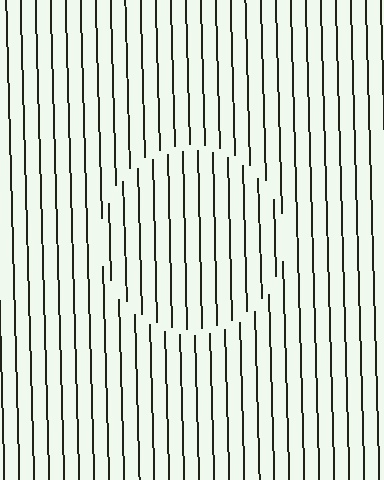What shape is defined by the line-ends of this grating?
An illusory circle. The interior of the shape contains the same grating, shifted by half a period — the contour is defined by the phase discontinuity where line-ends from the inner and outer gratings abut.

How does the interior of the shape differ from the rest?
The interior of the shape contains the same grating, shifted by half a period — the contour is defined by the phase discontinuity where line-ends from the inner and outer gratings abut.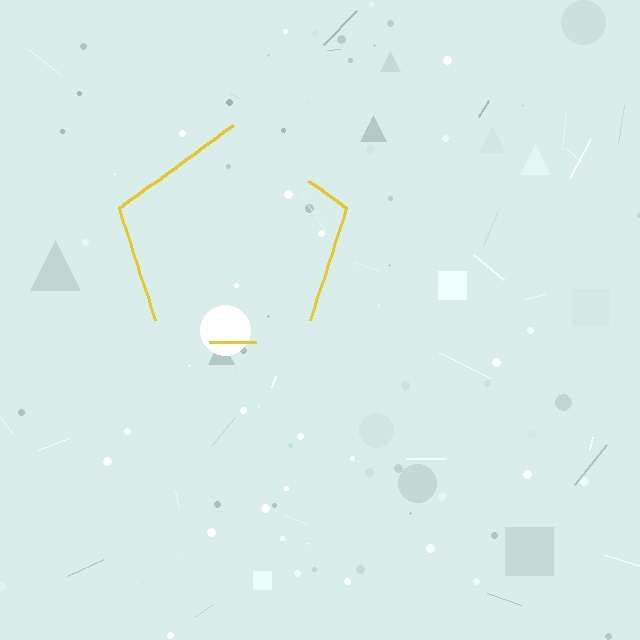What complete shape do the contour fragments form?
The contour fragments form a pentagon.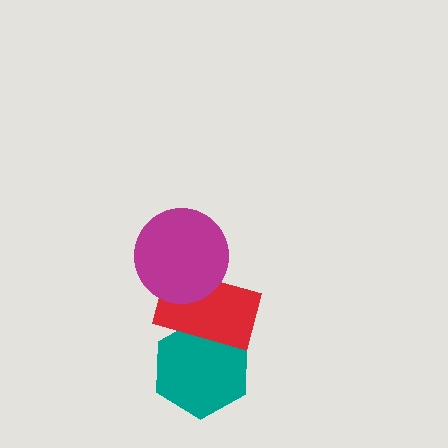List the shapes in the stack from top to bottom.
From top to bottom: the magenta circle, the red rectangle, the teal hexagon.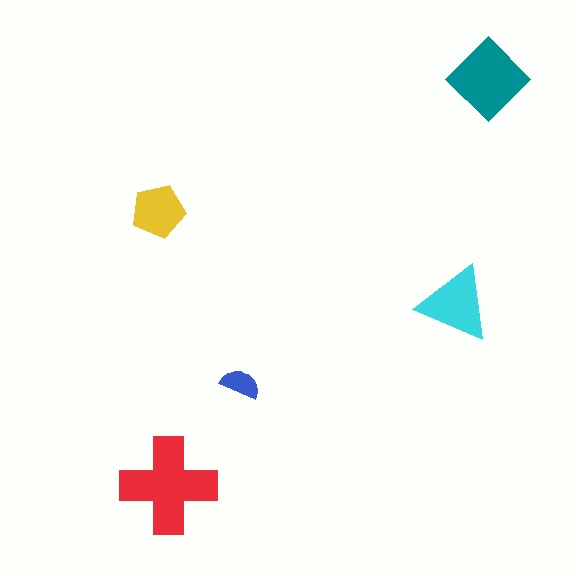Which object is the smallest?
The blue semicircle.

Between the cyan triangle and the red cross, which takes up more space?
The red cross.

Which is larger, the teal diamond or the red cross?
The red cross.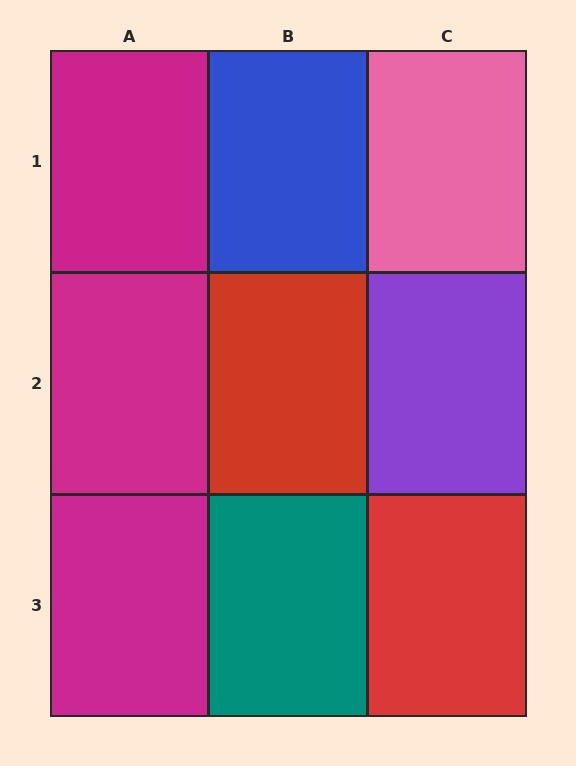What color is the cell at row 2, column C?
Purple.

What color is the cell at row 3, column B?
Teal.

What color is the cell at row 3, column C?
Red.